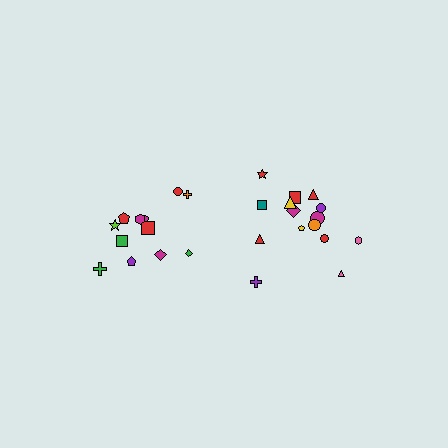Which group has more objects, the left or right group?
The right group.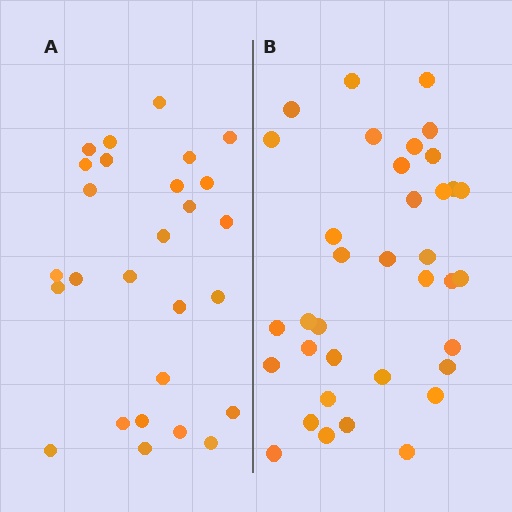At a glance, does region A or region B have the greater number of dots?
Region B (the right region) has more dots.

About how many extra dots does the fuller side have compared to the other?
Region B has roughly 8 or so more dots than region A.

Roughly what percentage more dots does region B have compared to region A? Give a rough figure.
About 35% more.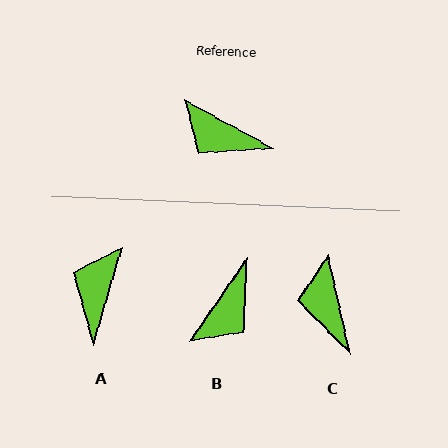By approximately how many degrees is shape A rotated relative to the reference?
Approximately 78 degrees clockwise.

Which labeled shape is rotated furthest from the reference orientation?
B, about 84 degrees away.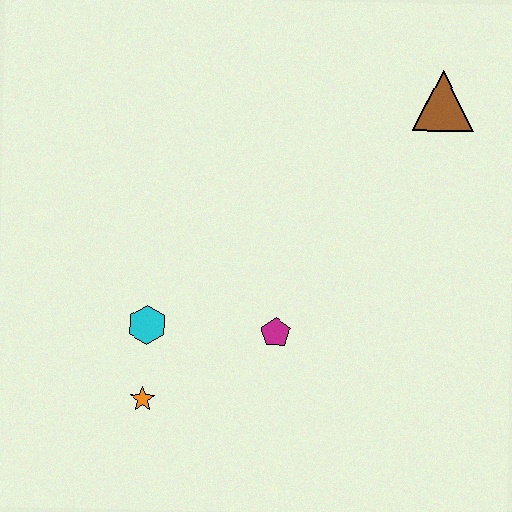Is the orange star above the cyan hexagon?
No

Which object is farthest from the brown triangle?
The orange star is farthest from the brown triangle.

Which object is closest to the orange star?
The cyan hexagon is closest to the orange star.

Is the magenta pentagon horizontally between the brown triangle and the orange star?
Yes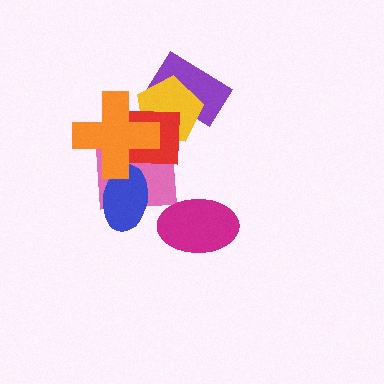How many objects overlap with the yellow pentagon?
3 objects overlap with the yellow pentagon.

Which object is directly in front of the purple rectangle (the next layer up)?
The yellow pentagon is directly in front of the purple rectangle.